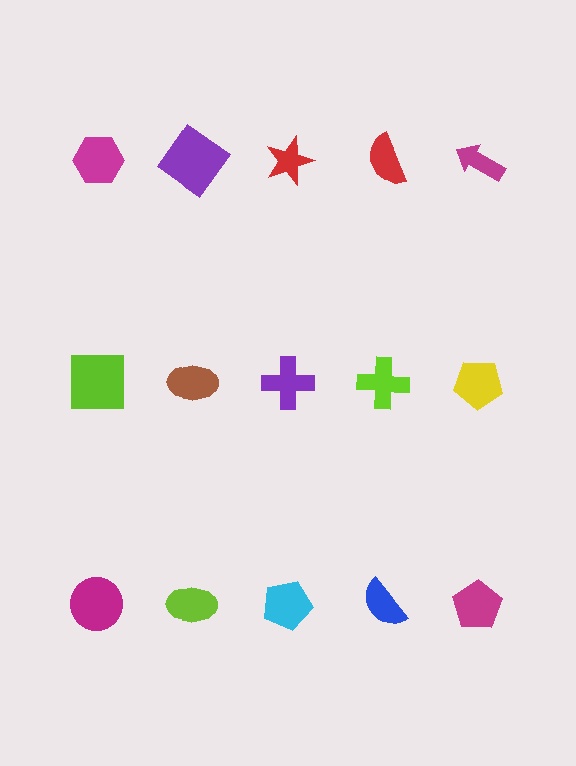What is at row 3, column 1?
A magenta circle.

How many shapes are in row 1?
5 shapes.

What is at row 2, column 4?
A lime cross.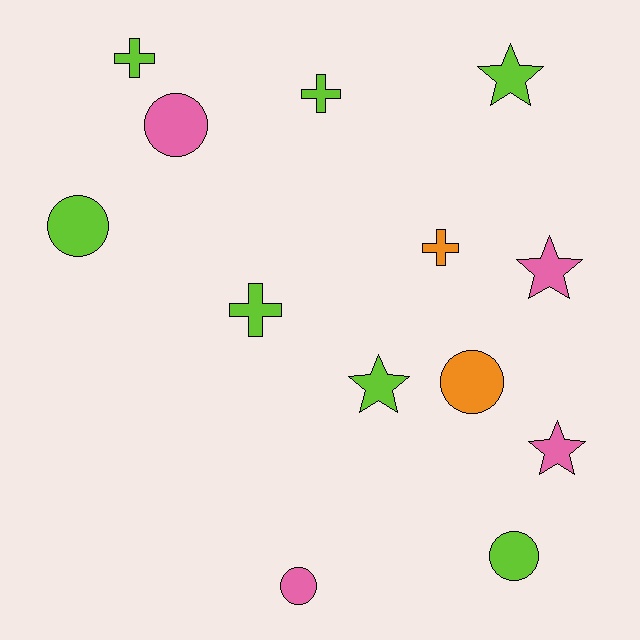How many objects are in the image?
There are 13 objects.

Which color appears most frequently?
Lime, with 7 objects.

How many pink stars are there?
There are 2 pink stars.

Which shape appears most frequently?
Circle, with 5 objects.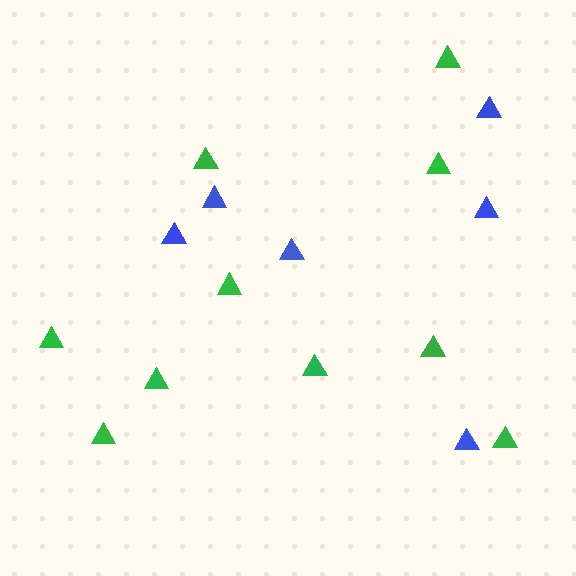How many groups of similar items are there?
There are 2 groups: one group of blue triangles (6) and one group of green triangles (10).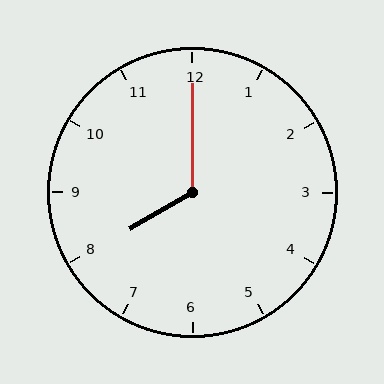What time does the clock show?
8:00.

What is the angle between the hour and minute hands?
Approximately 120 degrees.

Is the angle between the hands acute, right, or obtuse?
It is obtuse.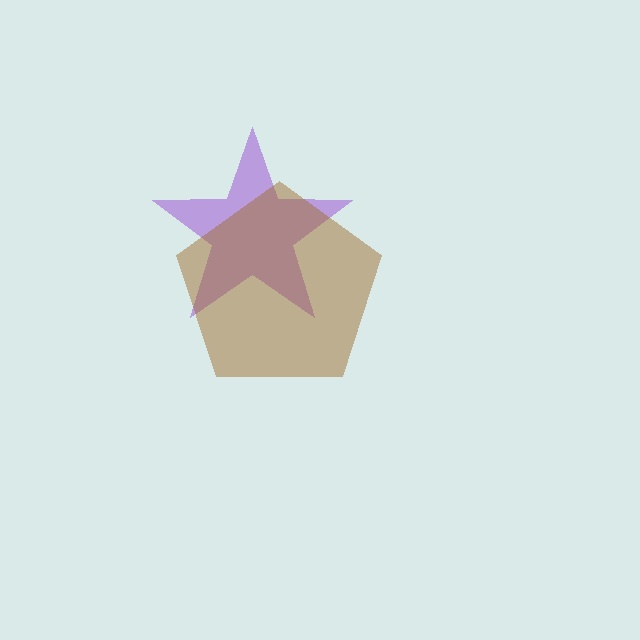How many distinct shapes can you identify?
There are 2 distinct shapes: a purple star, a brown pentagon.